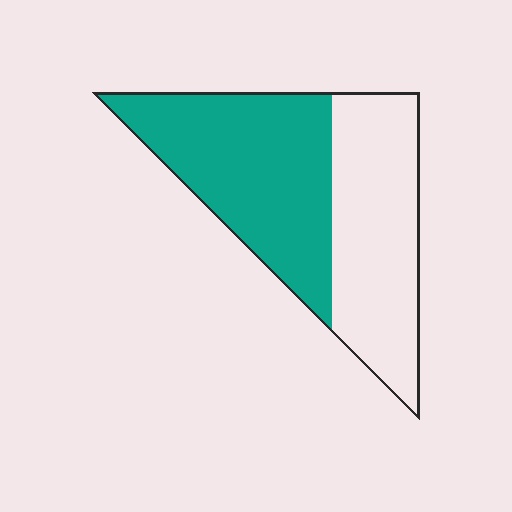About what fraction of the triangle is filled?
About one half (1/2).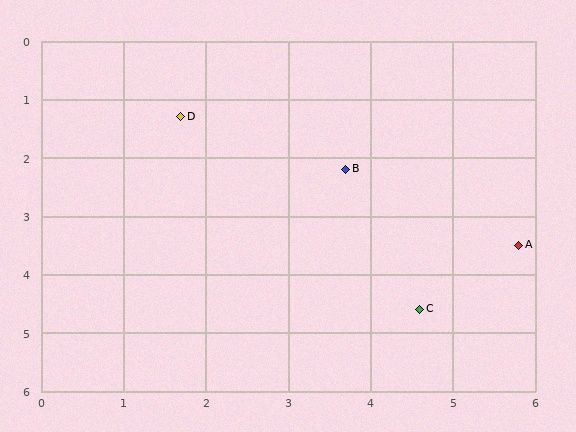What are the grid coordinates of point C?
Point C is at approximately (4.6, 4.6).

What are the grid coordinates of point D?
Point D is at approximately (1.7, 1.3).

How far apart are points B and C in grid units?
Points B and C are about 2.6 grid units apart.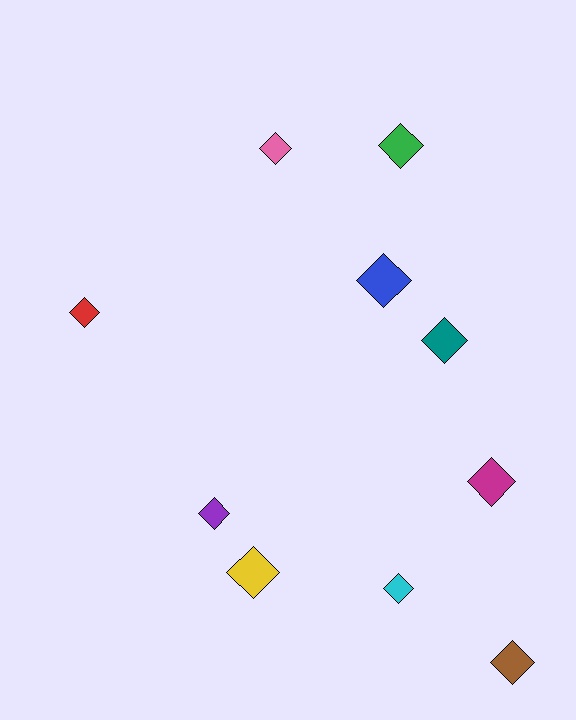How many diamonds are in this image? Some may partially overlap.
There are 10 diamonds.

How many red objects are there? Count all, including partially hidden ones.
There is 1 red object.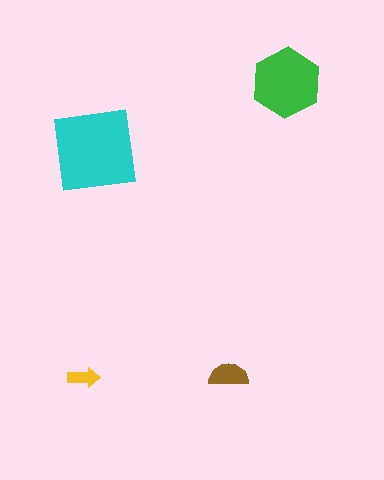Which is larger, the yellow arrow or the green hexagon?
The green hexagon.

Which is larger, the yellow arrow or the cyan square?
The cyan square.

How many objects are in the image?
There are 4 objects in the image.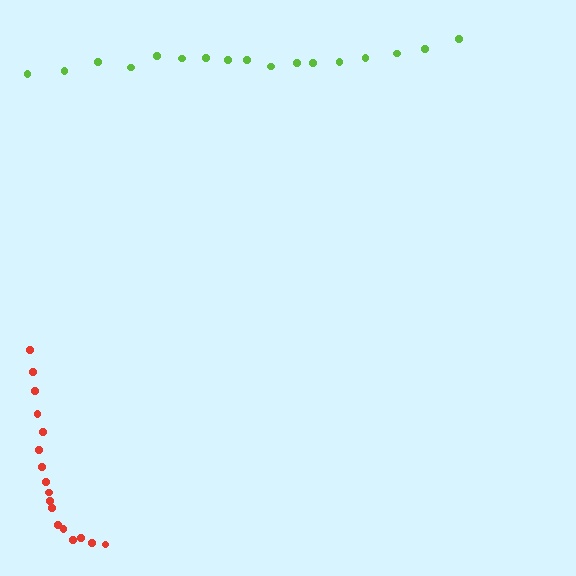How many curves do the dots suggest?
There are 2 distinct paths.